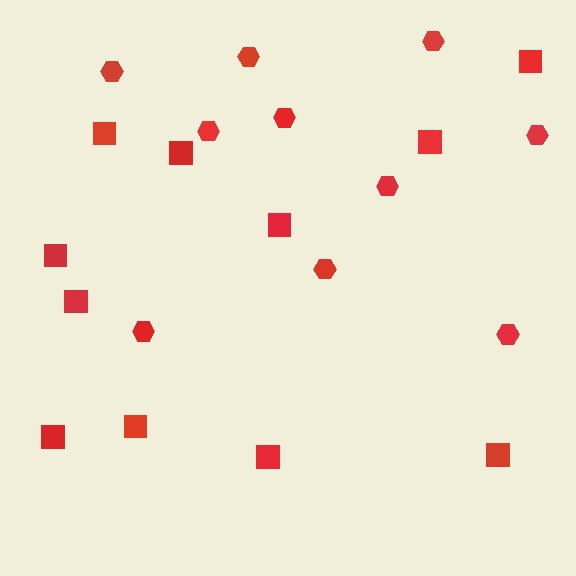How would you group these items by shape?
There are 2 groups: one group of squares (11) and one group of hexagons (10).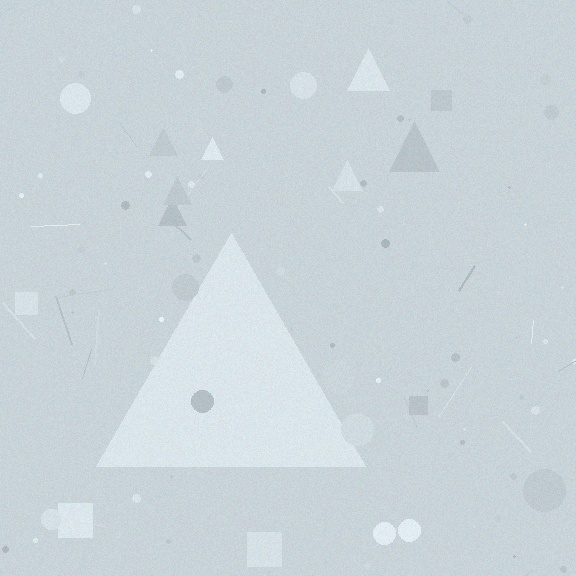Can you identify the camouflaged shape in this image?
The camouflaged shape is a triangle.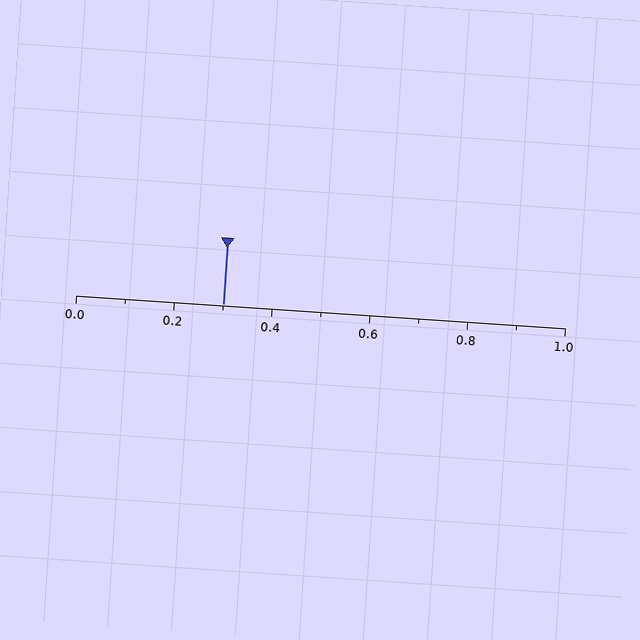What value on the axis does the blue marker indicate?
The marker indicates approximately 0.3.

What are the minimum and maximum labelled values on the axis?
The axis runs from 0.0 to 1.0.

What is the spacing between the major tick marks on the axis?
The major ticks are spaced 0.2 apart.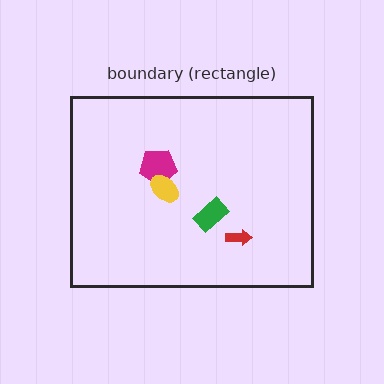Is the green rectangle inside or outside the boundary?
Inside.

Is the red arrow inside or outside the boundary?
Inside.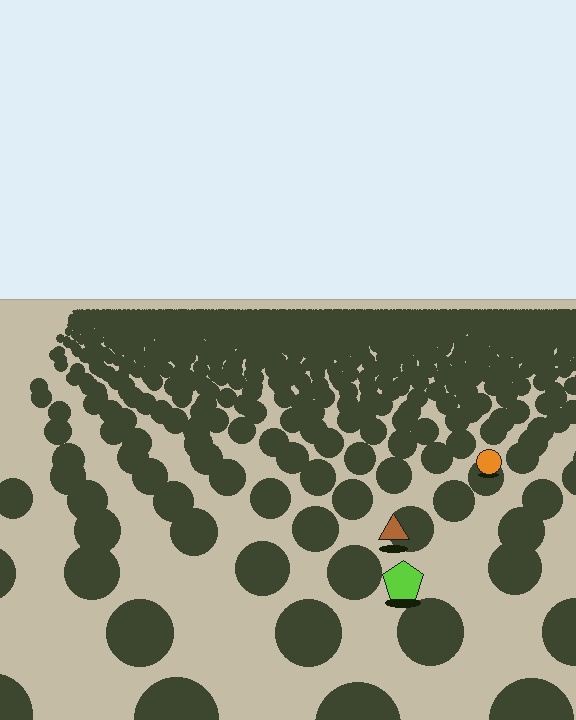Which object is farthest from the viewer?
The orange circle is farthest from the viewer. It appears smaller and the ground texture around it is denser.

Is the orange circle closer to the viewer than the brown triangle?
No. The brown triangle is closer — you can tell from the texture gradient: the ground texture is coarser near it.